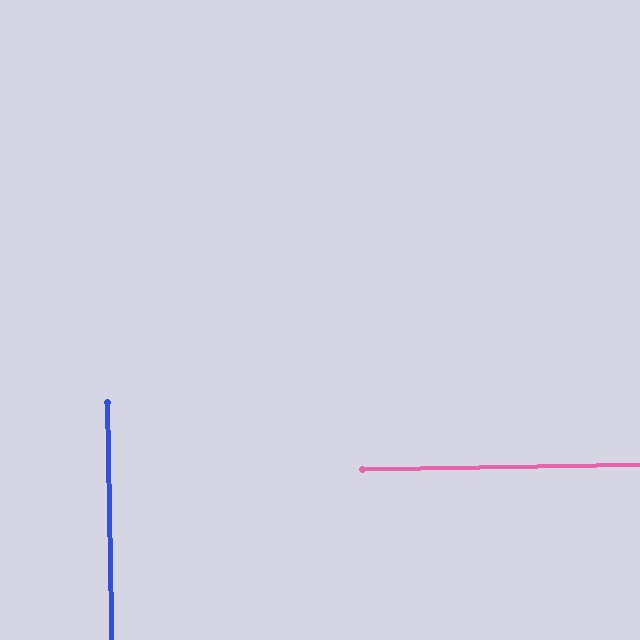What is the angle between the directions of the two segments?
Approximately 90 degrees.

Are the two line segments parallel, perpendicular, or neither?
Perpendicular — they meet at approximately 90°.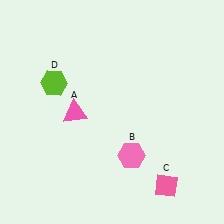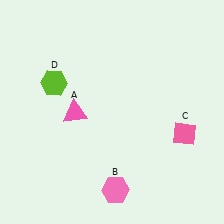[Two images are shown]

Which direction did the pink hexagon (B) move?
The pink hexagon (B) moved down.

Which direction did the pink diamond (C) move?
The pink diamond (C) moved up.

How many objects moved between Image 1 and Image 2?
2 objects moved between the two images.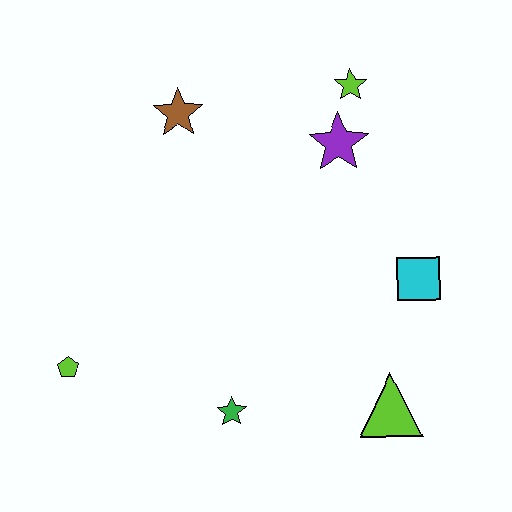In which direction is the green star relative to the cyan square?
The green star is to the left of the cyan square.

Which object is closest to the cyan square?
The lime triangle is closest to the cyan square.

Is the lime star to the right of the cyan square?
No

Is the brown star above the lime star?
No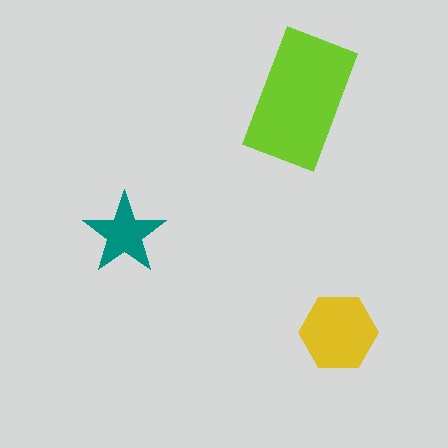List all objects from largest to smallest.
The lime rectangle, the yellow hexagon, the teal star.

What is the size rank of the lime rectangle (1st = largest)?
1st.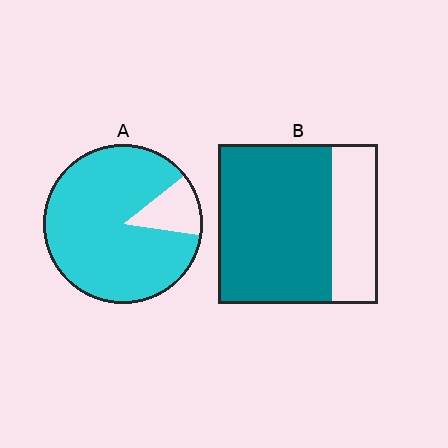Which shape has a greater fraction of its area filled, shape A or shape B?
Shape A.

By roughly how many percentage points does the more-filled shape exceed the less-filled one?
By roughly 15 percentage points (A over B).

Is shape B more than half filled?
Yes.